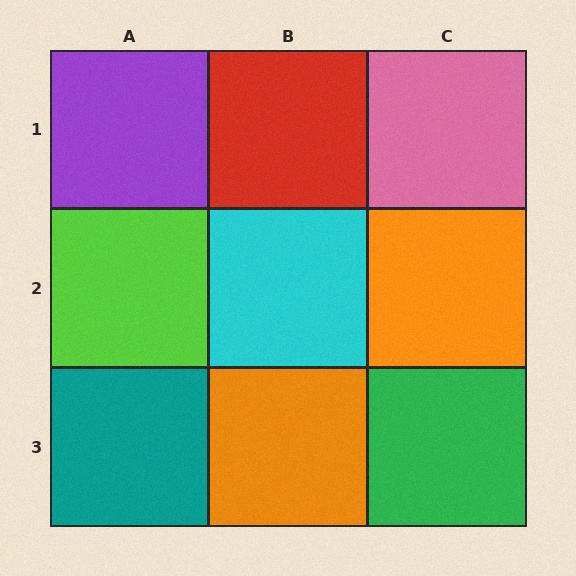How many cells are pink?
1 cell is pink.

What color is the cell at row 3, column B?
Orange.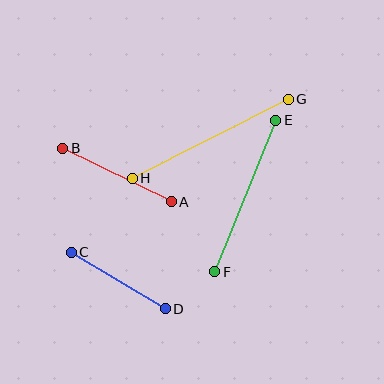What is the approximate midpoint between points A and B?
The midpoint is at approximately (117, 175) pixels.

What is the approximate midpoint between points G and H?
The midpoint is at approximately (210, 139) pixels.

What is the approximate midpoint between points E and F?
The midpoint is at approximately (245, 196) pixels.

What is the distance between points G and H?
The distance is approximately 175 pixels.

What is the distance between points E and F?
The distance is approximately 163 pixels.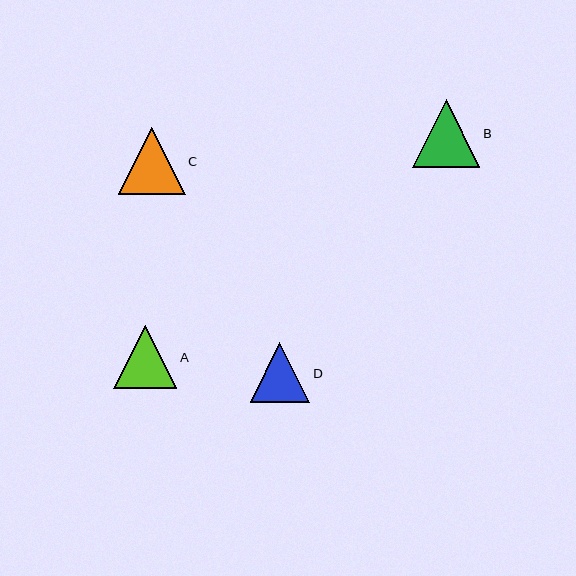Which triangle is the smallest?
Triangle D is the smallest with a size of approximately 60 pixels.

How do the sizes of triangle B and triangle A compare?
Triangle B and triangle A are approximately the same size.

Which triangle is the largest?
Triangle B is the largest with a size of approximately 68 pixels.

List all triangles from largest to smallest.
From largest to smallest: B, C, A, D.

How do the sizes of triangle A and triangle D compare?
Triangle A and triangle D are approximately the same size.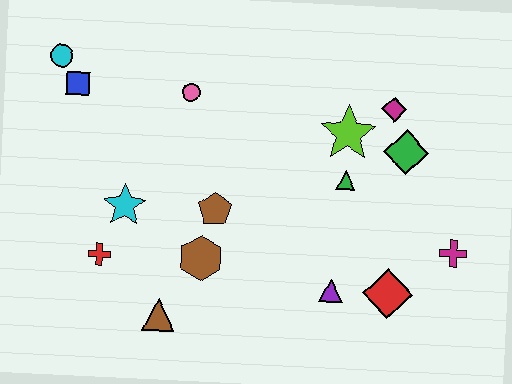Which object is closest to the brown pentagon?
The brown hexagon is closest to the brown pentagon.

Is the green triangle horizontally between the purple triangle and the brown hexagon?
No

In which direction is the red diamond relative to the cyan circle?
The red diamond is to the right of the cyan circle.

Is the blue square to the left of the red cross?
Yes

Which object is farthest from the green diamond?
The cyan circle is farthest from the green diamond.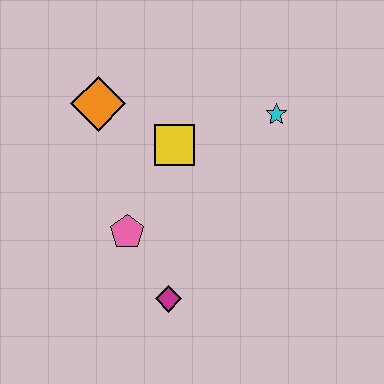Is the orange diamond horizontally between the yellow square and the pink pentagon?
No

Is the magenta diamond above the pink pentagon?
No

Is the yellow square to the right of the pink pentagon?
Yes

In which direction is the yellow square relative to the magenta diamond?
The yellow square is above the magenta diamond.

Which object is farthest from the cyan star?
The magenta diamond is farthest from the cyan star.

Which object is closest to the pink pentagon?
The magenta diamond is closest to the pink pentagon.